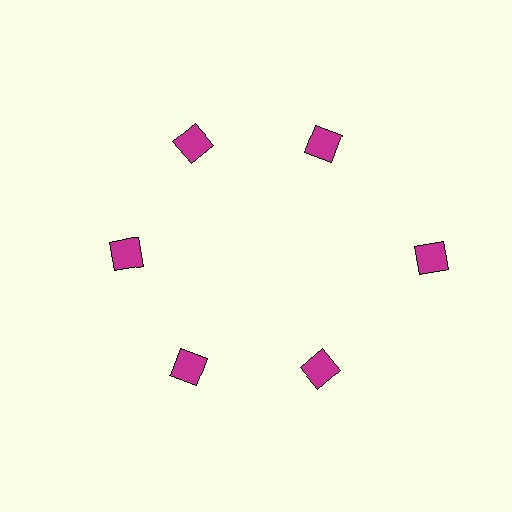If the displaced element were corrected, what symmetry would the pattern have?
It would have 6-fold rotational symmetry — the pattern would map onto itself every 60 degrees.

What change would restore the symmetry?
The symmetry would be restored by moving it inward, back onto the ring so that all 6 diamonds sit at equal angles and equal distance from the center.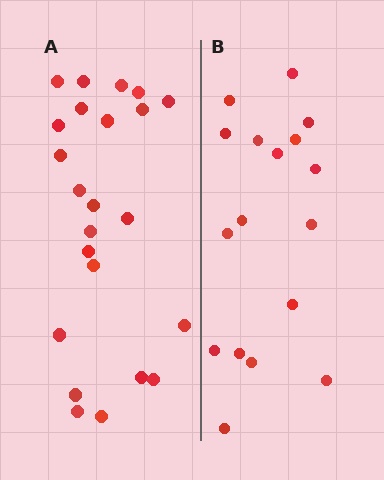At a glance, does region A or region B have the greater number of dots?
Region A (the left region) has more dots.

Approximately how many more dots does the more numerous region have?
Region A has about 6 more dots than region B.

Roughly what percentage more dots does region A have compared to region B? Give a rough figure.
About 35% more.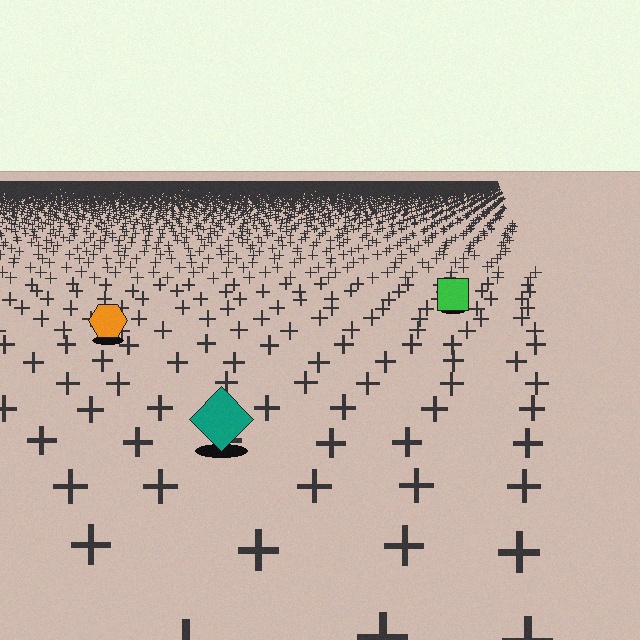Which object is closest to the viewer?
The teal diamond is closest. The texture marks near it are larger and more spread out.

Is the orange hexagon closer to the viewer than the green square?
Yes. The orange hexagon is closer — you can tell from the texture gradient: the ground texture is coarser near it.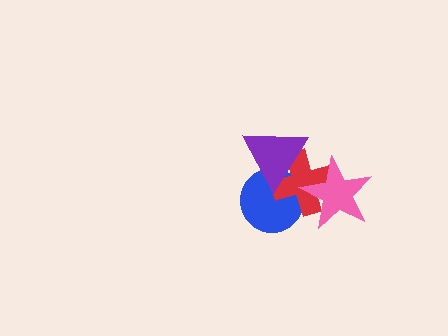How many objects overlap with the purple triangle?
2 objects overlap with the purple triangle.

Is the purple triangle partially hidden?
No, no other shape covers it.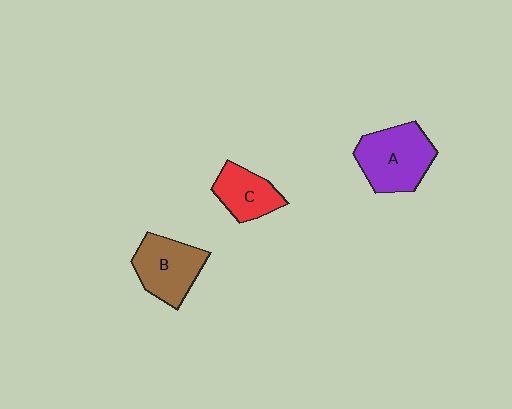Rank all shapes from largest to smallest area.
From largest to smallest: A (purple), B (brown), C (red).